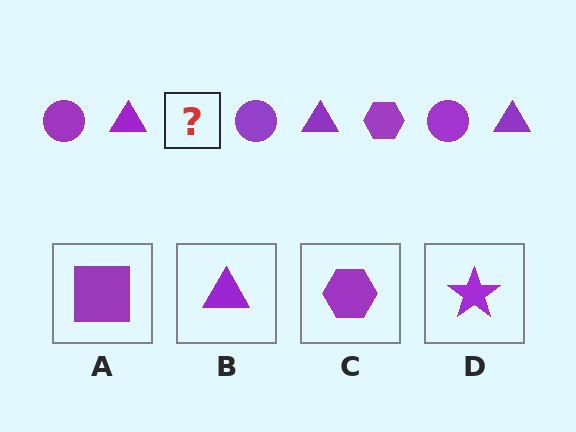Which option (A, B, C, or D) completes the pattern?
C.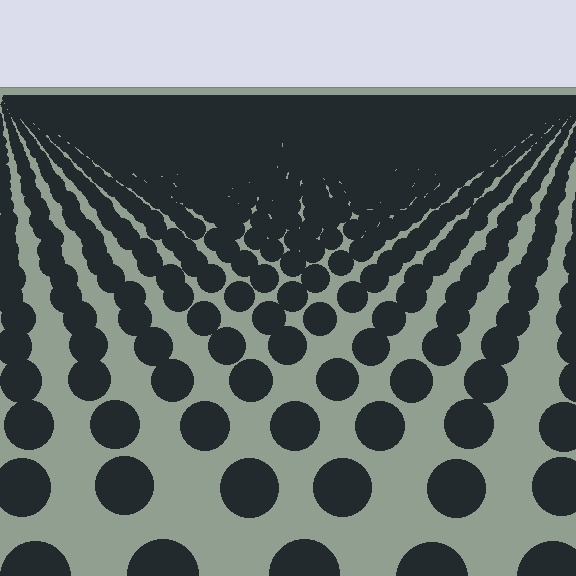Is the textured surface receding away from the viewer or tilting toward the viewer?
The surface is receding away from the viewer. Texture elements get smaller and denser toward the top.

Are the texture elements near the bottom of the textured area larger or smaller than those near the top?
Larger. Near the bottom, elements are closer to the viewer and appear at a bigger on-screen size.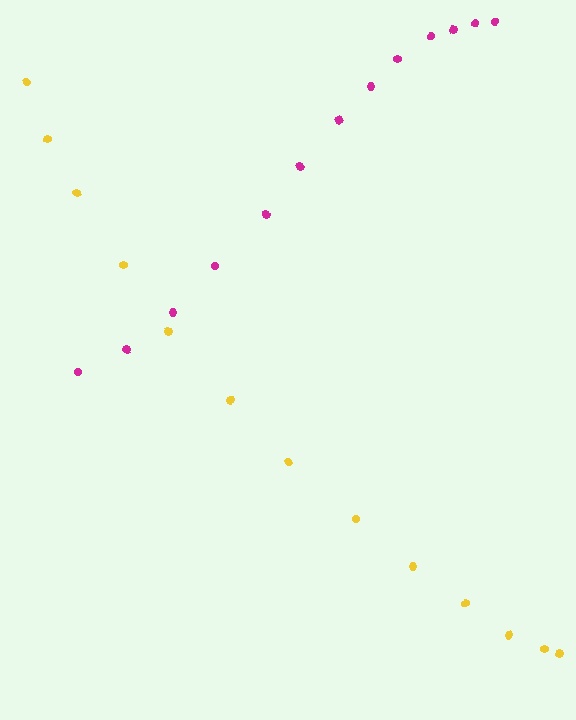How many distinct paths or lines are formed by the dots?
There are 2 distinct paths.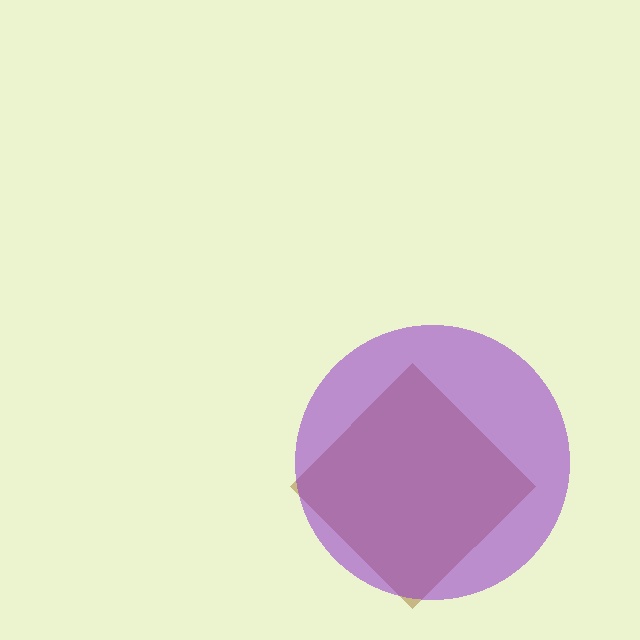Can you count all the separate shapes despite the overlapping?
Yes, there are 2 separate shapes.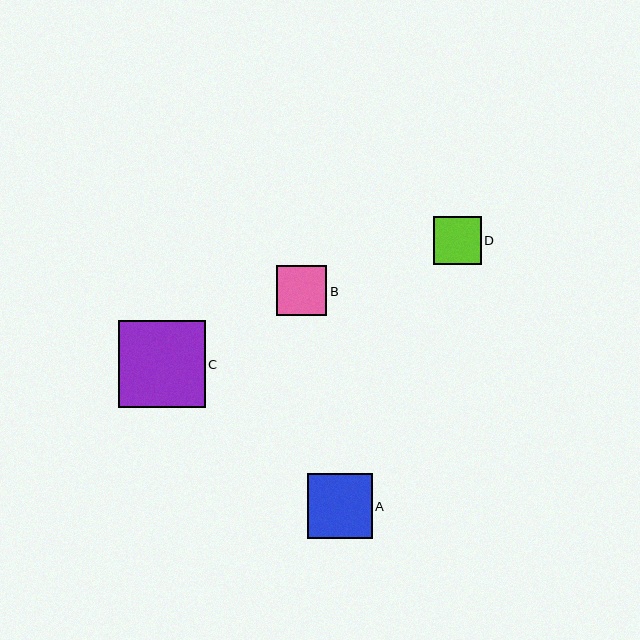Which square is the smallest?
Square D is the smallest with a size of approximately 47 pixels.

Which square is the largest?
Square C is the largest with a size of approximately 87 pixels.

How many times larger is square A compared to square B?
Square A is approximately 1.3 times the size of square B.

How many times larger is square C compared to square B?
Square C is approximately 1.7 times the size of square B.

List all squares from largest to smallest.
From largest to smallest: C, A, B, D.